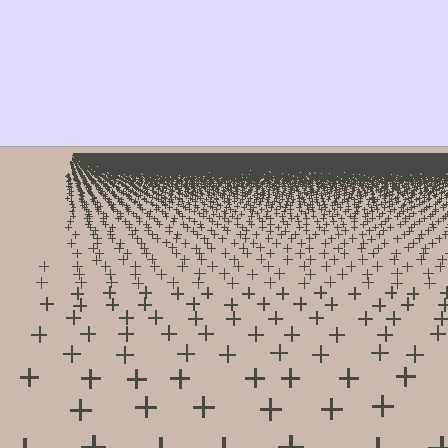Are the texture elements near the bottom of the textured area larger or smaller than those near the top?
Larger. Near the bottom, elements are closer to the viewer and appear at a bigger on-screen size.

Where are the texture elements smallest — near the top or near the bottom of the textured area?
Near the top.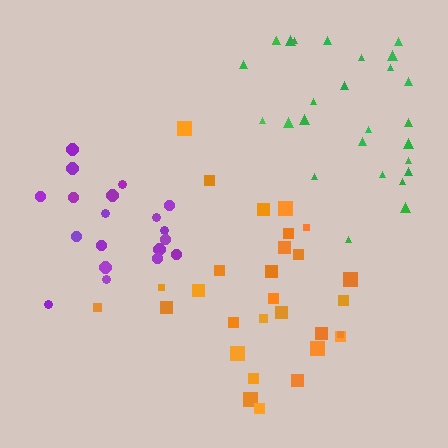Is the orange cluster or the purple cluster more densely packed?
Purple.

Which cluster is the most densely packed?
Green.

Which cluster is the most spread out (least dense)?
Orange.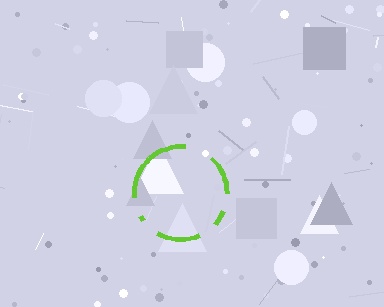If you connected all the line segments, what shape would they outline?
They would outline a circle.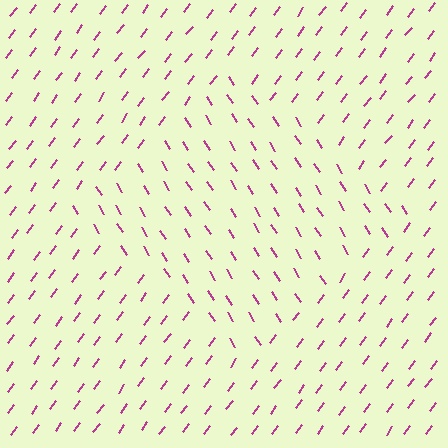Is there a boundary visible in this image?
Yes, there is a texture boundary formed by a change in line orientation.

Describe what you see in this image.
The image is filled with small magenta line segments. A diamond region in the image has lines oriented differently from the surrounding lines, creating a visible texture boundary.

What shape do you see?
I see a diamond.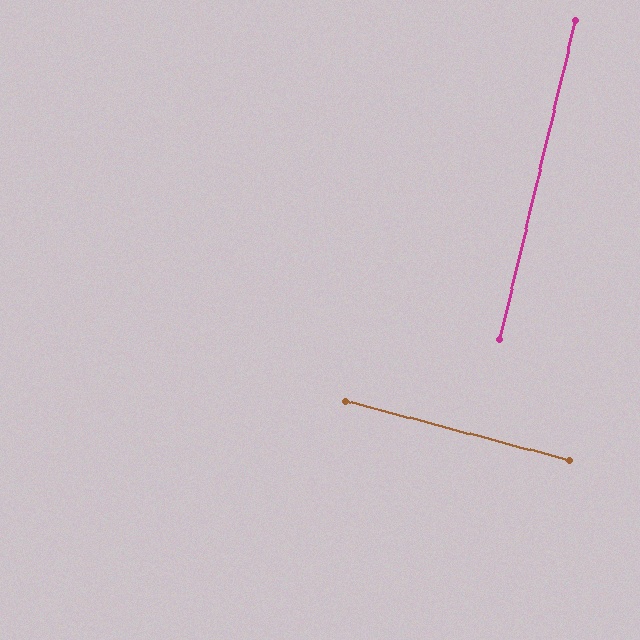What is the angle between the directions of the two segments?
Approximately 88 degrees.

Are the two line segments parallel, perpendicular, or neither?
Perpendicular — they meet at approximately 88°.